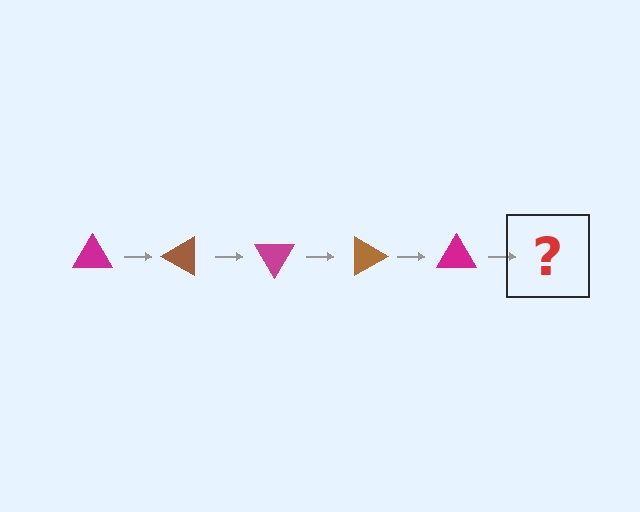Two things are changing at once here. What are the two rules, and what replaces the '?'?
The two rules are that it rotates 30 degrees each step and the color cycles through magenta and brown. The '?' should be a brown triangle, rotated 150 degrees from the start.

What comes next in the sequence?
The next element should be a brown triangle, rotated 150 degrees from the start.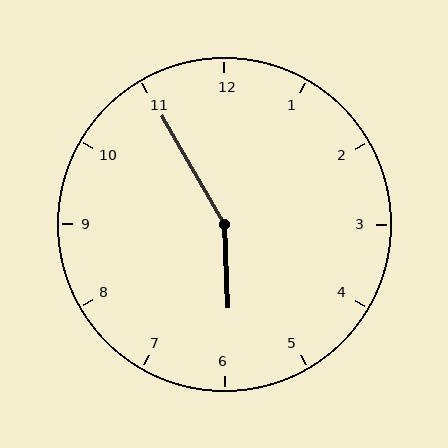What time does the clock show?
5:55.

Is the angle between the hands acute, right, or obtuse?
It is obtuse.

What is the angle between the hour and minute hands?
Approximately 152 degrees.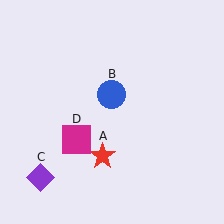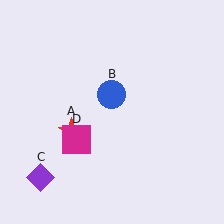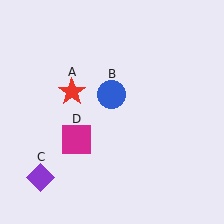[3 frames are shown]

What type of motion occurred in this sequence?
The red star (object A) rotated clockwise around the center of the scene.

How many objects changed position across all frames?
1 object changed position: red star (object A).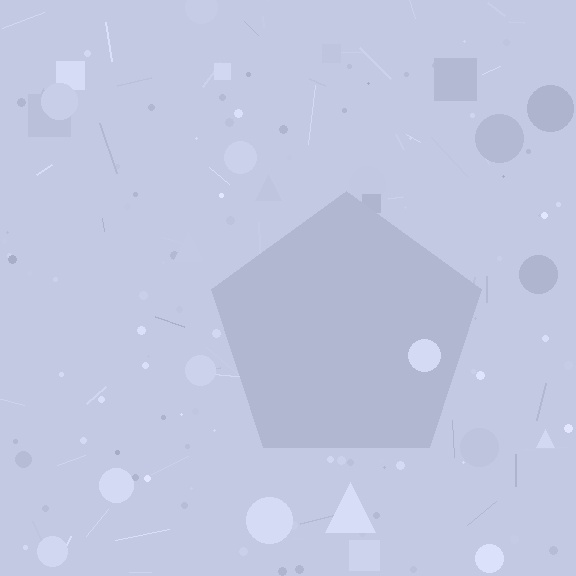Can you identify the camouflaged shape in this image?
The camouflaged shape is a pentagon.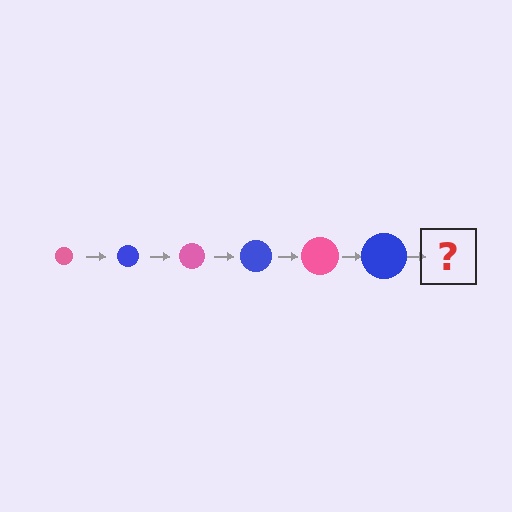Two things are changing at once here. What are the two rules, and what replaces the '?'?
The two rules are that the circle grows larger each step and the color cycles through pink and blue. The '?' should be a pink circle, larger than the previous one.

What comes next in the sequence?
The next element should be a pink circle, larger than the previous one.